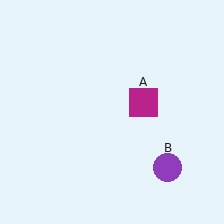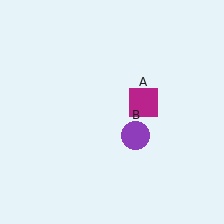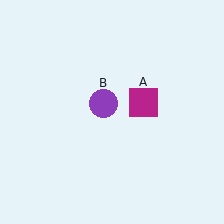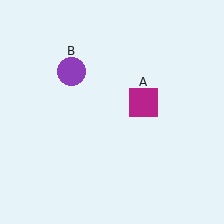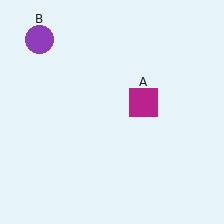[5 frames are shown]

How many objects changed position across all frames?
1 object changed position: purple circle (object B).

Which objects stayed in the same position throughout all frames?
Magenta square (object A) remained stationary.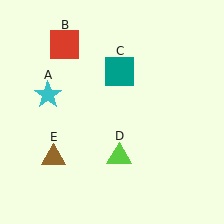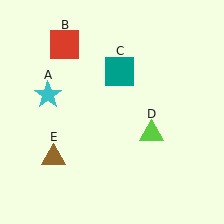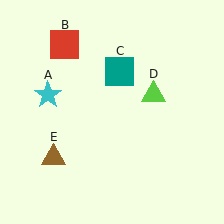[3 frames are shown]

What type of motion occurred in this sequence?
The lime triangle (object D) rotated counterclockwise around the center of the scene.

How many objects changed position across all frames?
1 object changed position: lime triangle (object D).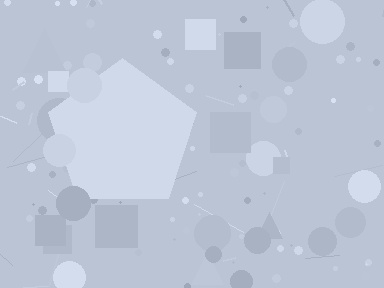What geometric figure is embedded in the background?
A pentagon is embedded in the background.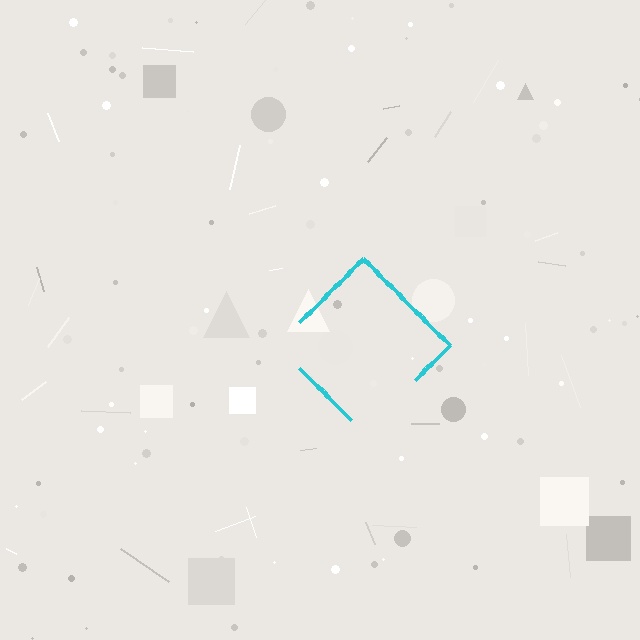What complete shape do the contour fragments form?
The contour fragments form a diamond.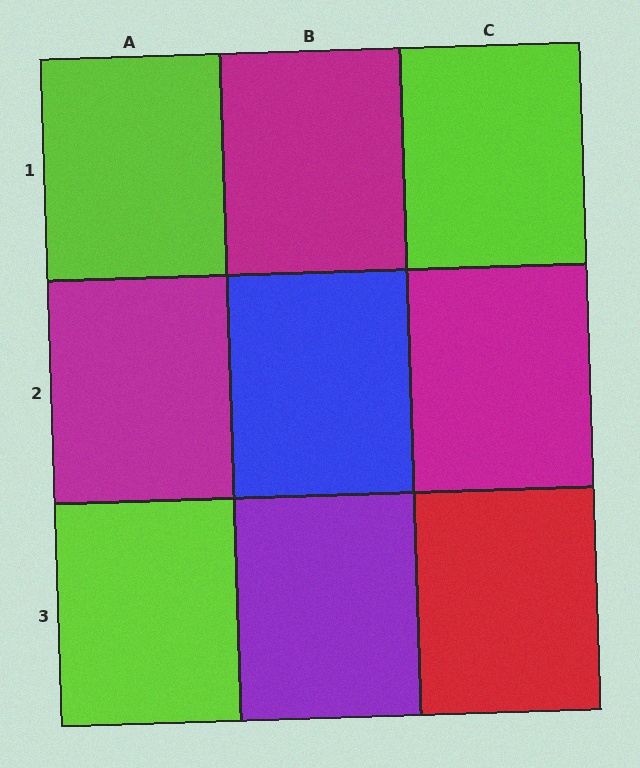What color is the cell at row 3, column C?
Red.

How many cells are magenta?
3 cells are magenta.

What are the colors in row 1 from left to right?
Lime, magenta, lime.